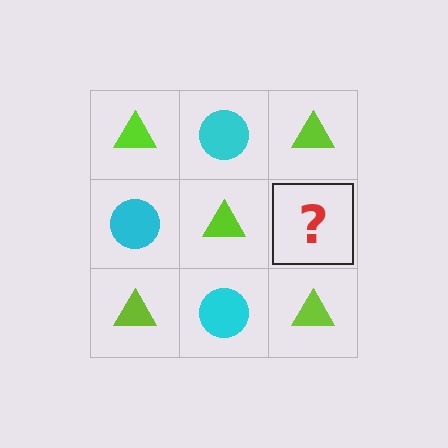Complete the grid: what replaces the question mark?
The question mark should be replaced with a cyan circle.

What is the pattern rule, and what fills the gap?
The rule is that it alternates lime triangle and cyan circle in a checkerboard pattern. The gap should be filled with a cyan circle.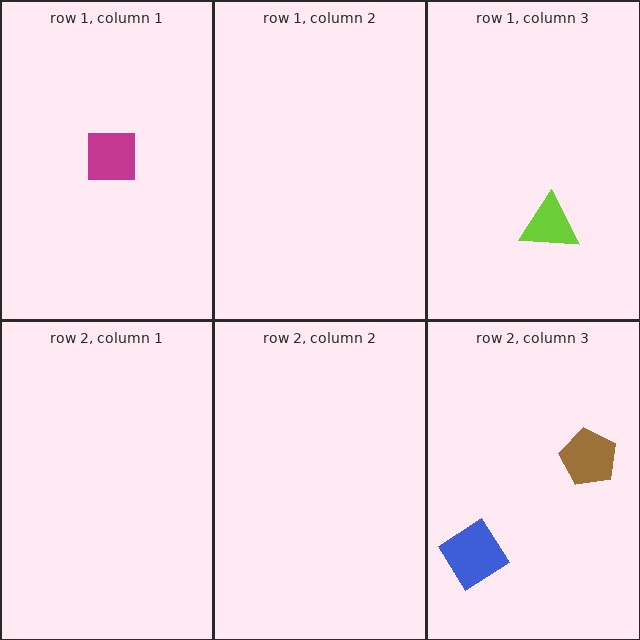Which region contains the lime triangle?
The row 1, column 3 region.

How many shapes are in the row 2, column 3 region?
2.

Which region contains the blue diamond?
The row 2, column 3 region.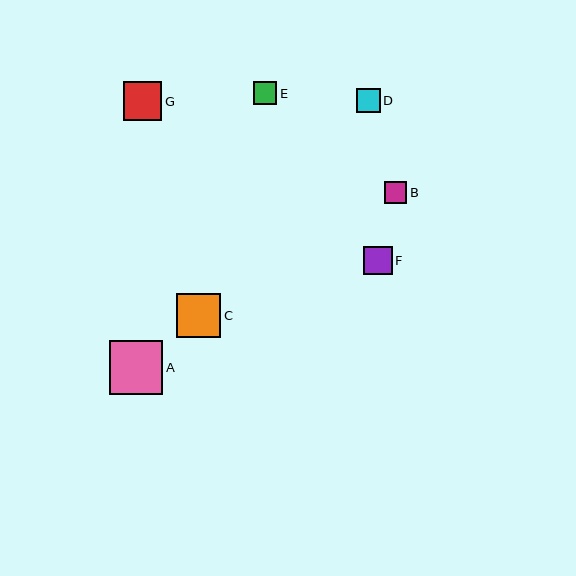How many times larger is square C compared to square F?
Square C is approximately 1.6 times the size of square F.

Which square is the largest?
Square A is the largest with a size of approximately 53 pixels.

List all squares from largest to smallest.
From largest to smallest: A, C, G, F, D, E, B.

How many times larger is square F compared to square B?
Square F is approximately 1.3 times the size of square B.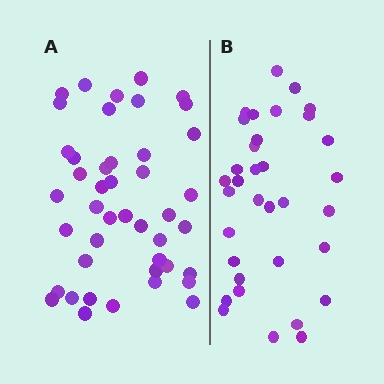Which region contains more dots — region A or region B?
Region A (the left region) has more dots.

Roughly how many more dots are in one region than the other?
Region A has roughly 10 or so more dots than region B.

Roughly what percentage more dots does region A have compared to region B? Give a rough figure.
About 30% more.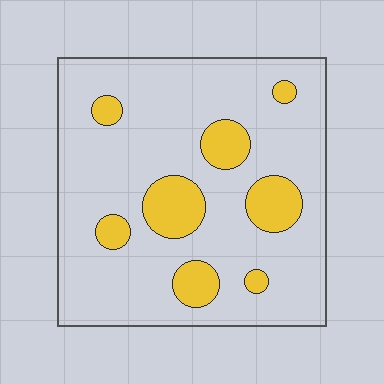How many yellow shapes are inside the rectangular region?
8.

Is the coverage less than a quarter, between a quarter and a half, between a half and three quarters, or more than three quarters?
Less than a quarter.